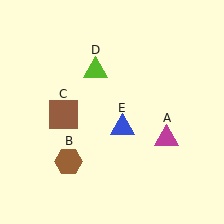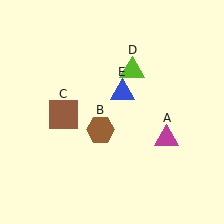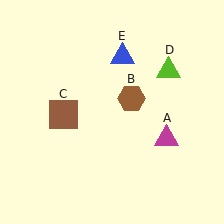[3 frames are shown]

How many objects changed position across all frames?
3 objects changed position: brown hexagon (object B), lime triangle (object D), blue triangle (object E).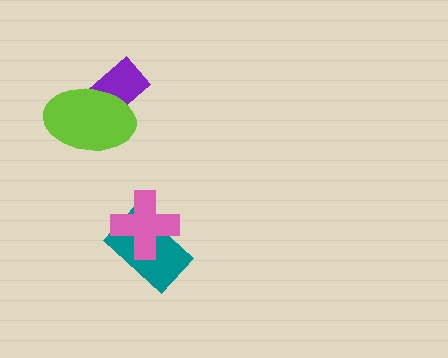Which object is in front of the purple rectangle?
The lime ellipse is in front of the purple rectangle.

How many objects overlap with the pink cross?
1 object overlaps with the pink cross.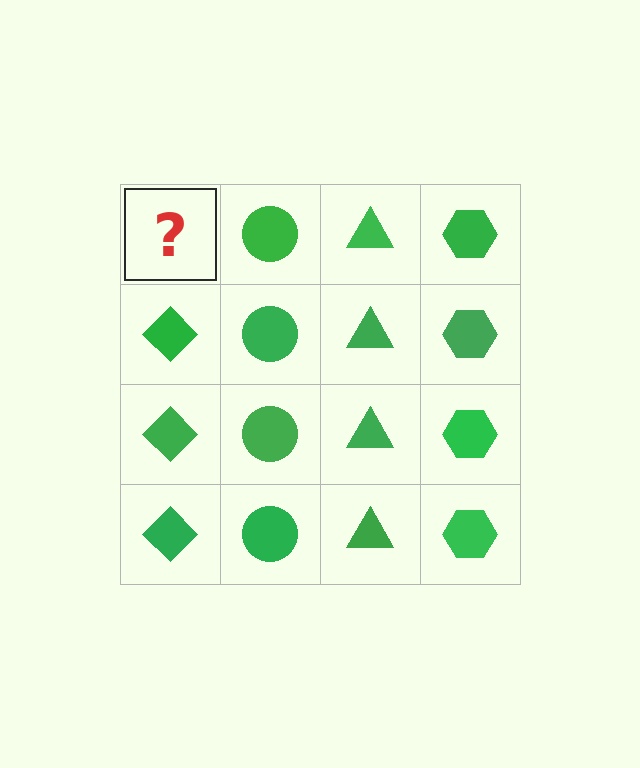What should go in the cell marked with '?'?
The missing cell should contain a green diamond.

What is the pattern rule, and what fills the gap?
The rule is that each column has a consistent shape. The gap should be filled with a green diamond.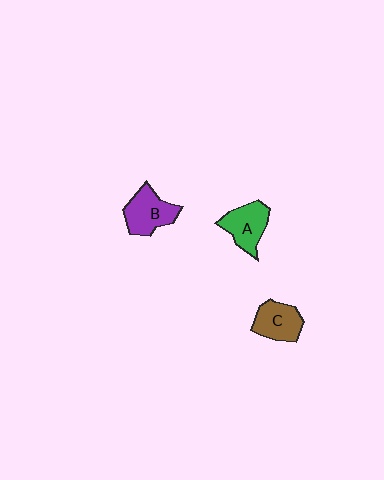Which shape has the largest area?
Shape B (purple).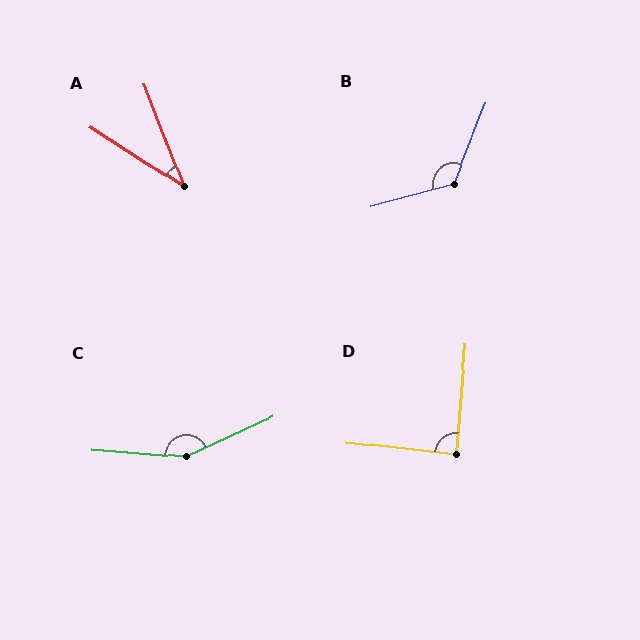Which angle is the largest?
C, at approximately 151 degrees.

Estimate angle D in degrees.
Approximately 88 degrees.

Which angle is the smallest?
A, at approximately 36 degrees.